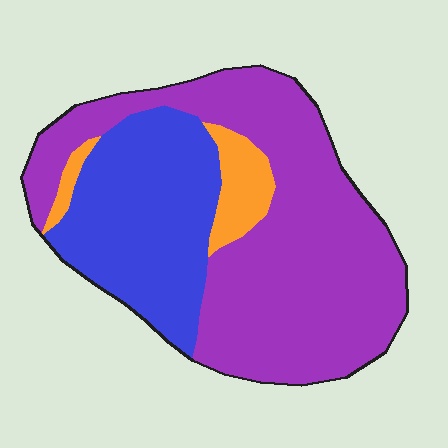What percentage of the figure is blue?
Blue takes up about one third (1/3) of the figure.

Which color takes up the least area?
Orange, at roughly 10%.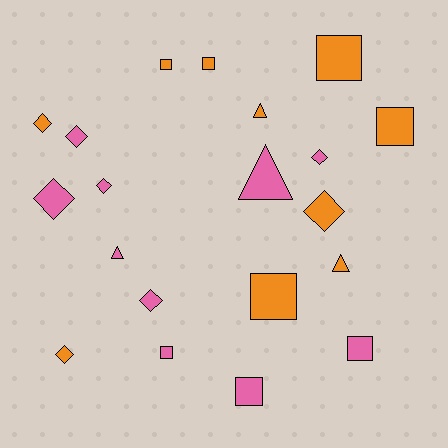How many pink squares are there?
There are 3 pink squares.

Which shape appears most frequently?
Square, with 8 objects.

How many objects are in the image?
There are 20 objects.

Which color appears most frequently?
Orange, with 10 objects.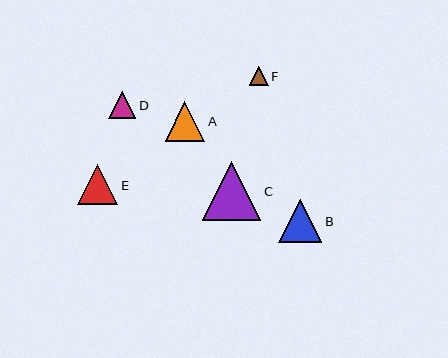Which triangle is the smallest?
Triangle F is the smallest with a size of approximately 19 pixels.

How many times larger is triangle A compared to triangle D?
Triangle A is approximately 1.5 times the size of triangle D.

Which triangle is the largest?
Triangle C is the largest with a size of approximately 59 pixels.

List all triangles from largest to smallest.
From largest to smallest: C, B, E, A, D, F.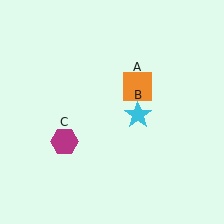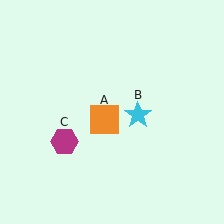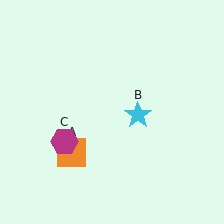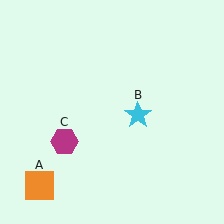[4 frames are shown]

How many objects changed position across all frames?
1 object changed position: orange square (object A).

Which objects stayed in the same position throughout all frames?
Cyan star (object B) and magenta hexagon (object C) remained stationary.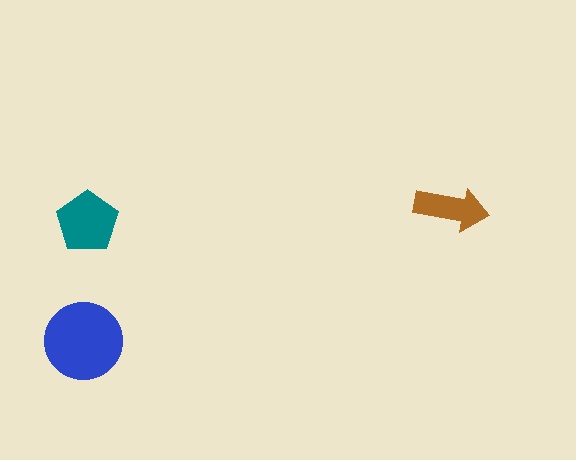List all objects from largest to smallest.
The blue circle, the teal pentagon, the brown arrow.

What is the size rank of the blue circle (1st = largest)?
1st.